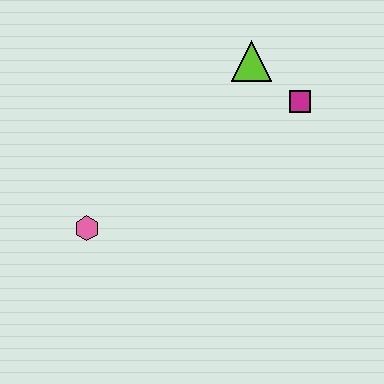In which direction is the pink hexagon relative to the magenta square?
The pink hexagon is to the left of the magenta square.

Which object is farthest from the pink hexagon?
The magenta square is farthest from the pink hexagon.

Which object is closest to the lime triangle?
The magenta square is closest to the lime triangle.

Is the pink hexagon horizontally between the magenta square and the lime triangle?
No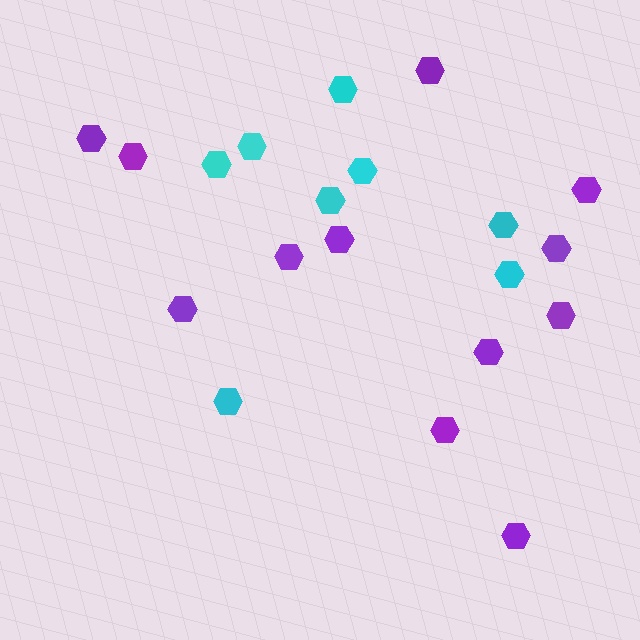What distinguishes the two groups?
There are 2 groups: one group of purple hexagons (12) and one group of cyan hexagons (8).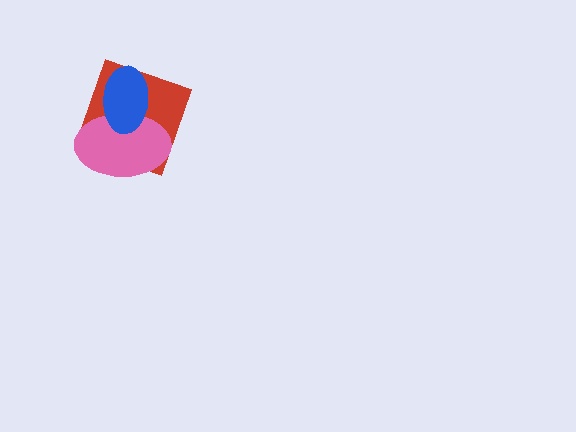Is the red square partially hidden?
Yes, it is partially covered by another shape.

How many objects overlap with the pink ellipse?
2 objects overlap with the pink ellipse.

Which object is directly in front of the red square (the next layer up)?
The pink ellipse is directly in front of the red square.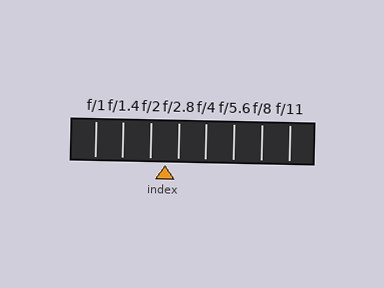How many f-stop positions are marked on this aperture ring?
There are 8 f-stop positions marked.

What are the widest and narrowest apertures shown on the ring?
The widest aperture shown is f/1 and the narrowest is f/11.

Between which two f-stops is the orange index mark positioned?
The index mark is between f/2 and f/2.8.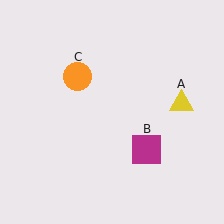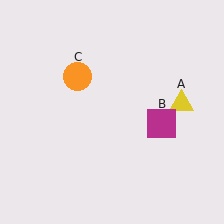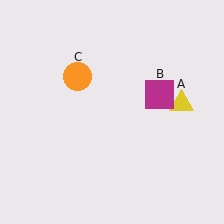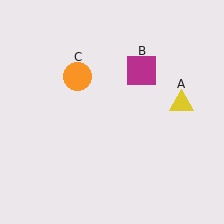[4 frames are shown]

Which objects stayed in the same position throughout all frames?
Yellow triangle (object A) and orange circle (object C) remained stationary.